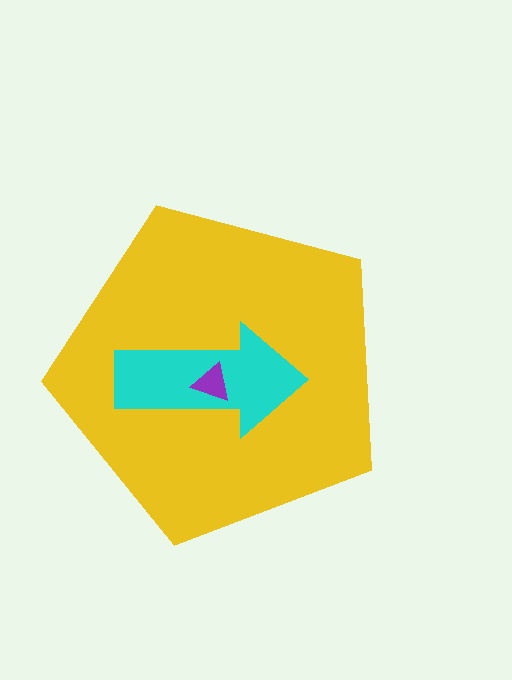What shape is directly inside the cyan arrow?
The purple triangle.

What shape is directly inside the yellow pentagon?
The cyan arrow.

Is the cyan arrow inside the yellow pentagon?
Yes.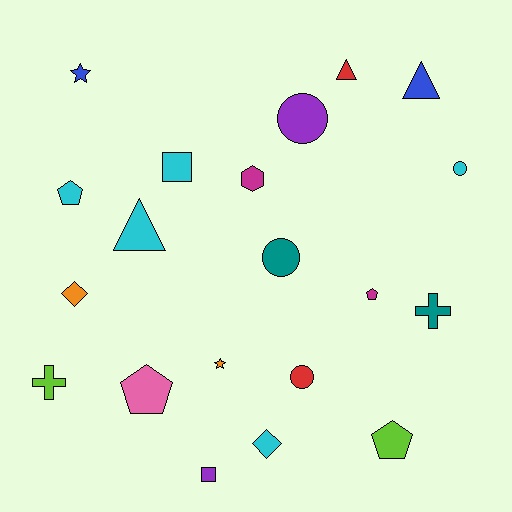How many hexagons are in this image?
There is 1 hexagon.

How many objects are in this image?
There are 20 objects.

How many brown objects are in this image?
There are no brown objects.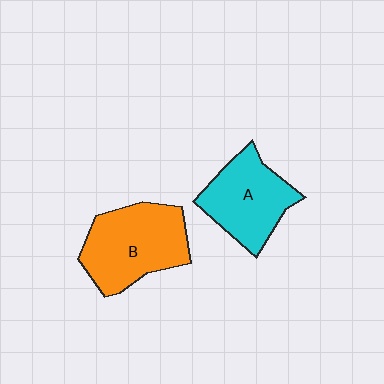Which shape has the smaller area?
Shape A (cyan).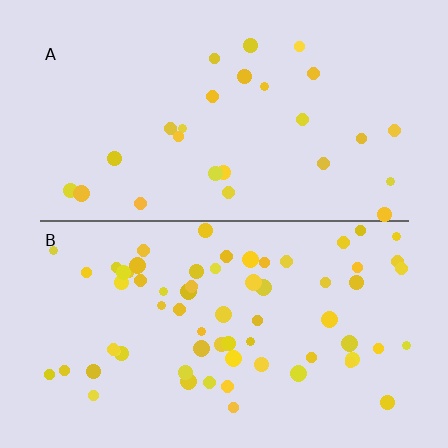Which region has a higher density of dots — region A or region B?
B (the bottom).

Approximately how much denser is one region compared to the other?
Approximately 2.6× — region B over region A.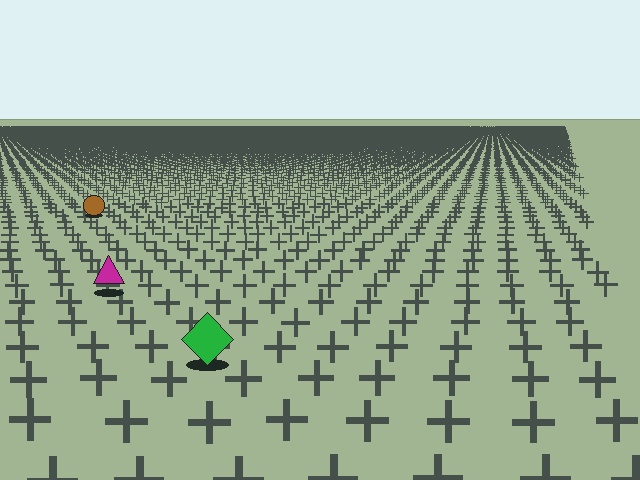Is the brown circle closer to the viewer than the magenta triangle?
No. The magenta triangle is closer — you can tell from the texture gradient: the ground texture is coarser near it.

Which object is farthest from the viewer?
The brown circle is farthest from the viewer. It appears smaller and the ground texture around it is denser.